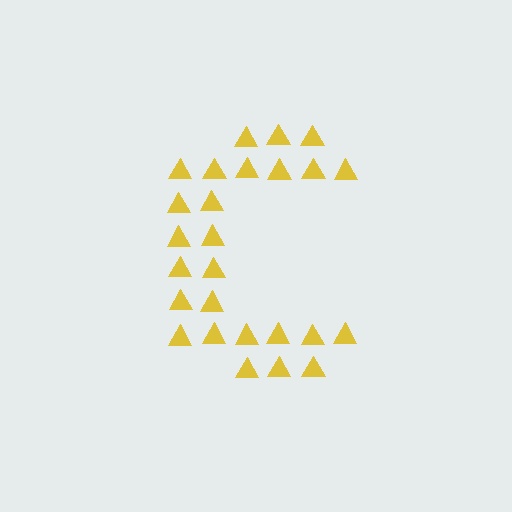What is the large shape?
The large shape is the letter C.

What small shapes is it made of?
It is made of small triangles.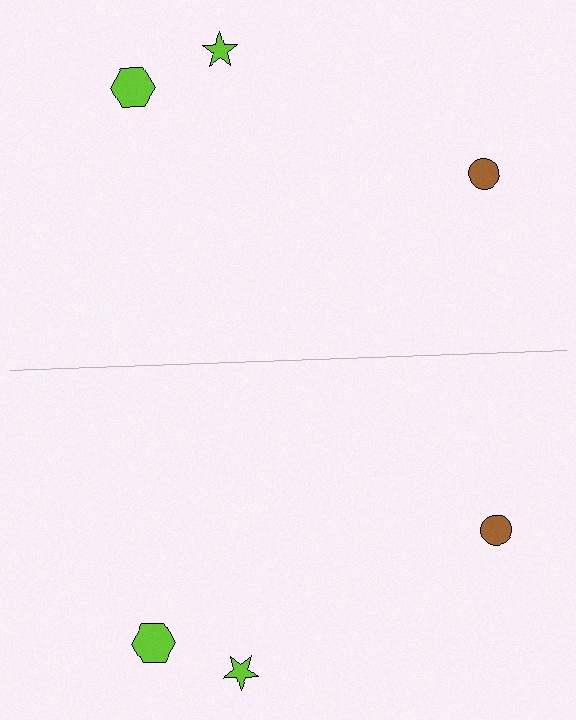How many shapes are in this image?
There are 6 shapes in this image.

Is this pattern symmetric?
Yes, this pattern has bilateral (reflection) symmetry.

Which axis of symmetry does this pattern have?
The pattern has a horizontal axis of symmetry running through the center of the image.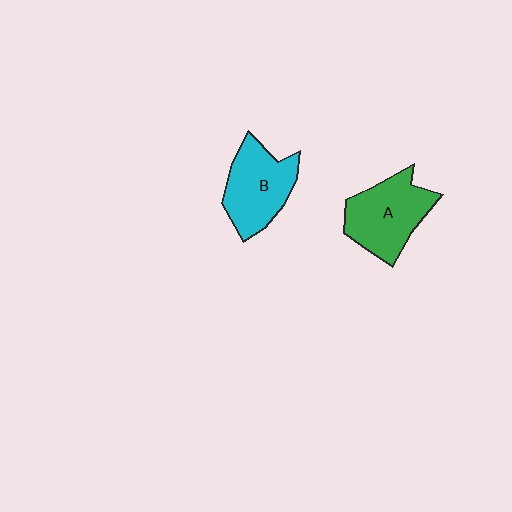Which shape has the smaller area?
Shape B (cyan).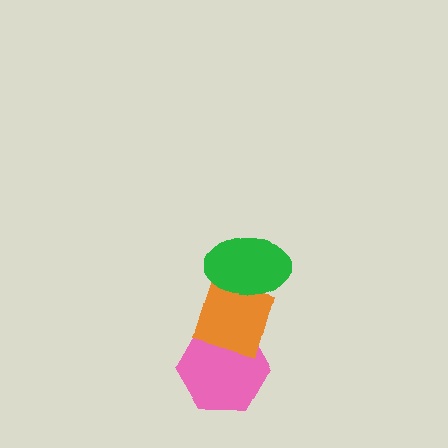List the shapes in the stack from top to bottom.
From top to bottom: the green ellipse, the orange diamond, the pink hexagon.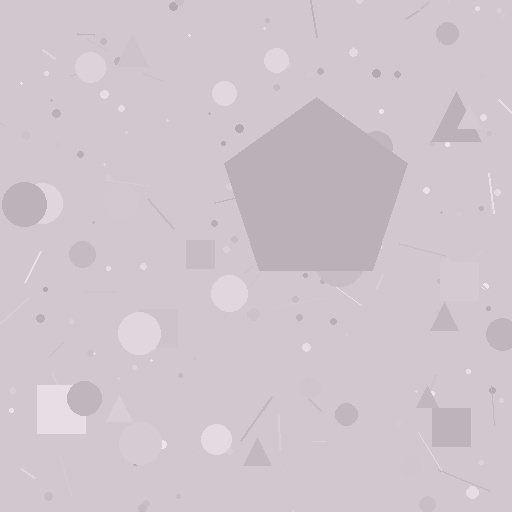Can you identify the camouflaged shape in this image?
The camouflaged shape is a pentagon.